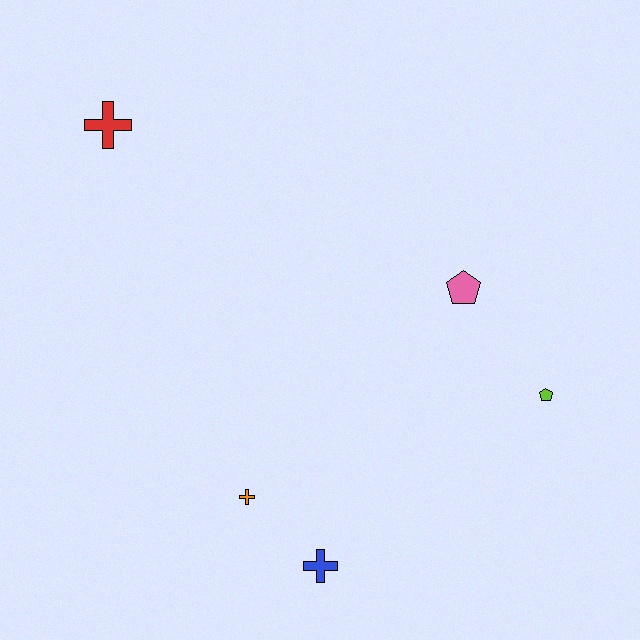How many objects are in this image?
There are 5 objects.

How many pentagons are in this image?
There are 2 pentagons.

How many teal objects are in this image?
There are no teal objects.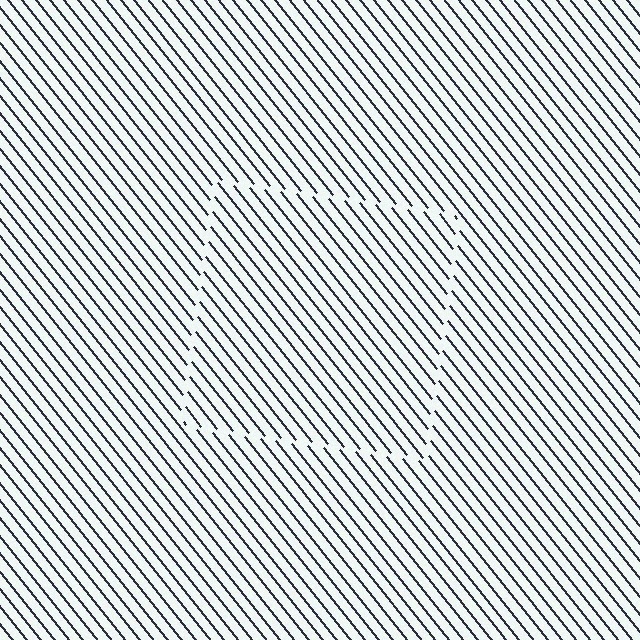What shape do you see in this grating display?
An illusory square. The interior of the shape contains the same grating, shifted by half a period — the contour is defined by the phase discontinuity where line-ends from the inner and outer gratings abut.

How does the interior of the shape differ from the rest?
The interior of the shape contains the same grating, shifted by half a period — the contour is defined by the phase discontinuity where line-ends from the inner and outer gratings abut.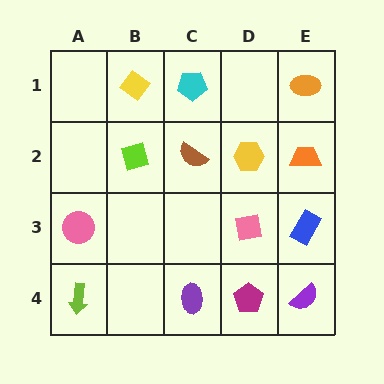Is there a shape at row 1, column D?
No, that cell is empty.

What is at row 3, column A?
A pink circle.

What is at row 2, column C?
A brown semicircle.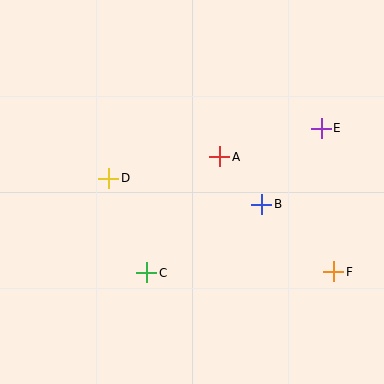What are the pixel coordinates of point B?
Point B is at (262, 204).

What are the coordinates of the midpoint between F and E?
The midpoint between F and E is at (327, 200).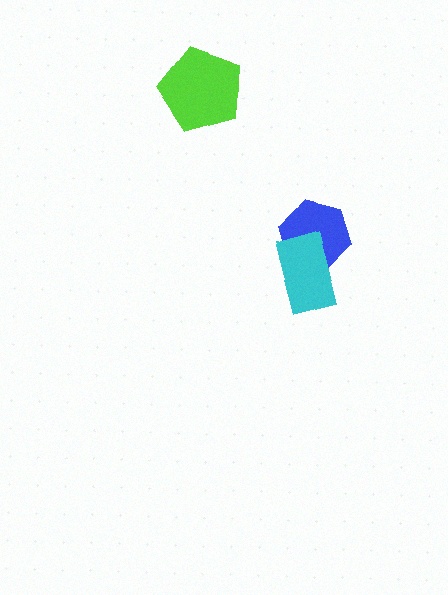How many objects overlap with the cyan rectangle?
1 object overlaps with the cyan rectangle.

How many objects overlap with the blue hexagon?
1 object overlaps with the blue hexagon.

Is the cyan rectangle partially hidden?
No, no other shape covers it.